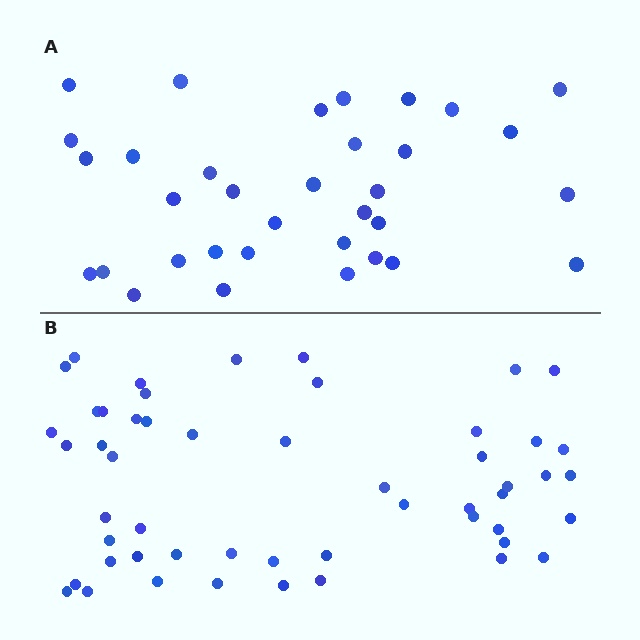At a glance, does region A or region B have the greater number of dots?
Region B (the bottom region) has more dots.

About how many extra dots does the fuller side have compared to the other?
Region B has approximately 20 more dots than region A.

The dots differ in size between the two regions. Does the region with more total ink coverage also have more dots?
No. Region A has more total ink coverage because its dots are larger, but region B actually contains more individual dots. Total area can be misleading — the number of items is what matters here.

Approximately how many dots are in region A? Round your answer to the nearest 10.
About 30 dots. (The exact count is 34, which rounds to 30.)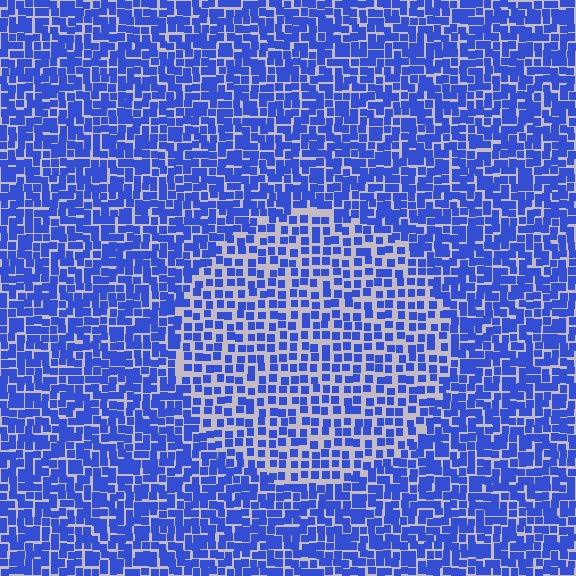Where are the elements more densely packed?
The elements are more densely packed outside the circle boundary.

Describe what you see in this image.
The image contains small blue elements arranged at two different densities. A circle-shaped region is visible where the elements are less densely packed than the surrounding area.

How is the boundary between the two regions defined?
The boundary is defined by a change in element density (approximately 1.6x ratio). All elements are the same color, size, and shape.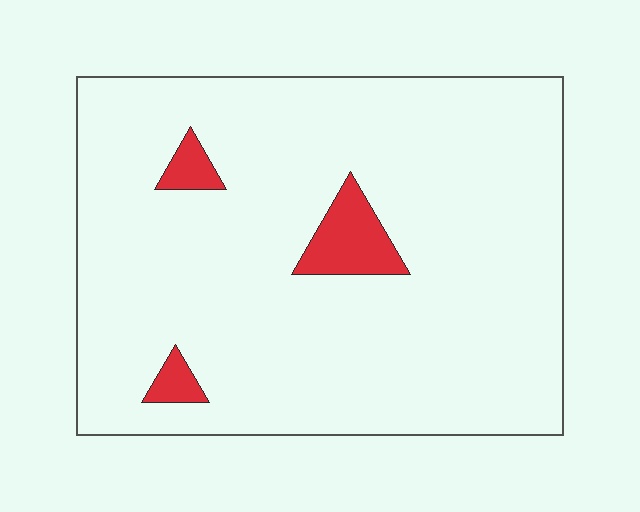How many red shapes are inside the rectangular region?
3.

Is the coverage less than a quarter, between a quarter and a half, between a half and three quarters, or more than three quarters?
Less than a quarter.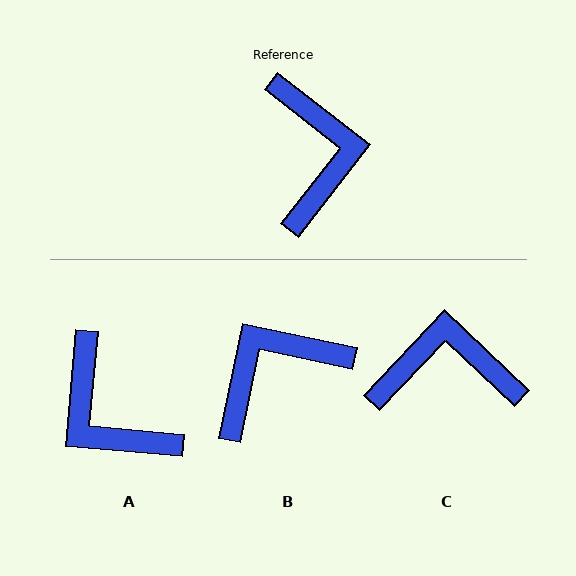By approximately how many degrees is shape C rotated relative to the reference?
Approximately 85 degrees counter-clockwise.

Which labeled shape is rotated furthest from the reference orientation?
A, about 147 degrees away.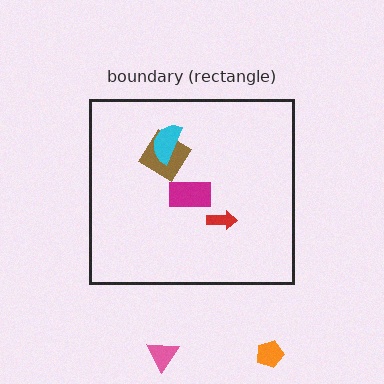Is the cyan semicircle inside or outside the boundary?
Inside.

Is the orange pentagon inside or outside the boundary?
Outside.